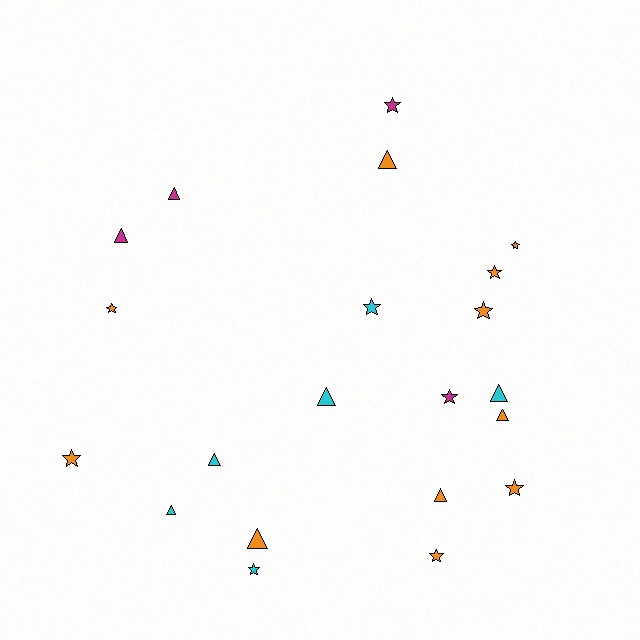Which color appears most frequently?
Orange, with 11 objects.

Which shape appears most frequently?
Star, with 11 objects.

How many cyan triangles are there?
There are 4 cyan triangles.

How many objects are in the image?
There are 21 objects.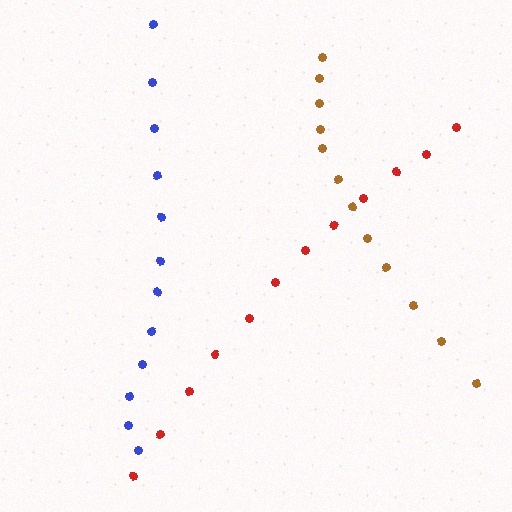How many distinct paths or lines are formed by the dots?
There are 3 distinct paths.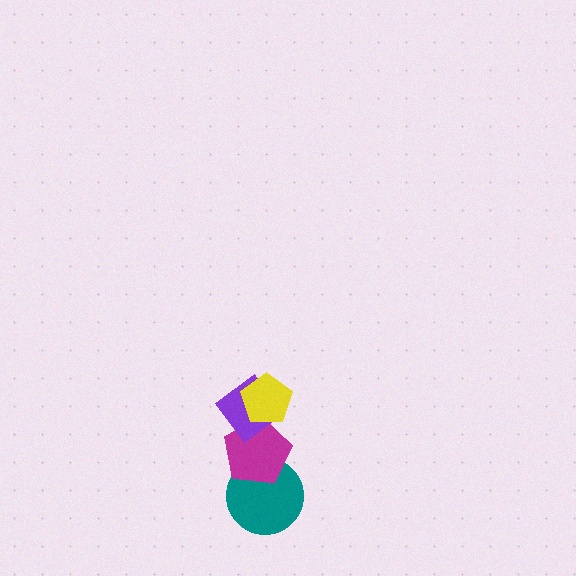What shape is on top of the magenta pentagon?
The purple diamond is on top of the magenta pentagon.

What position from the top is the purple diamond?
The purple diamond is 2nd from the top.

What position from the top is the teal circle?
The teal circle is 4th from the top.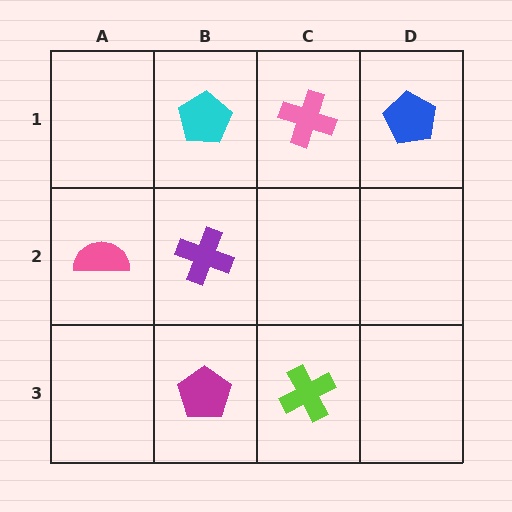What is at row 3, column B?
A magenta pentagon.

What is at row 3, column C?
A lime cross.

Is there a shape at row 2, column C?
No, that cell is empty.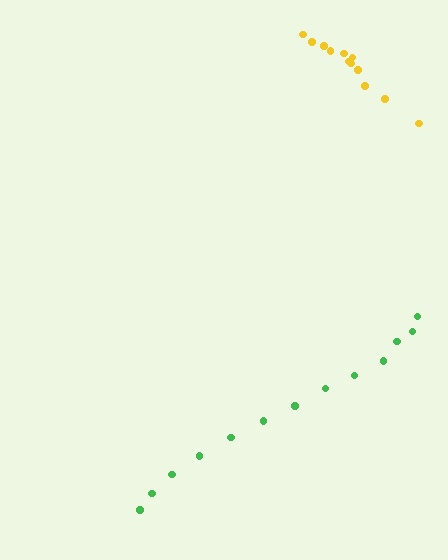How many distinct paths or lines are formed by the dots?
There are 2 distinct paths.